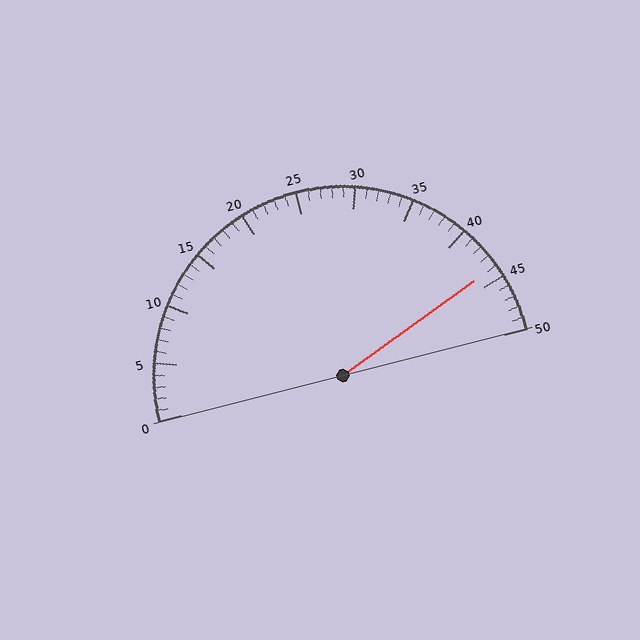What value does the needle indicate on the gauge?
The needle indicates approximately 44.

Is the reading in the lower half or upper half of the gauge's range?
The reading is in the upper half of the range (0 to 50).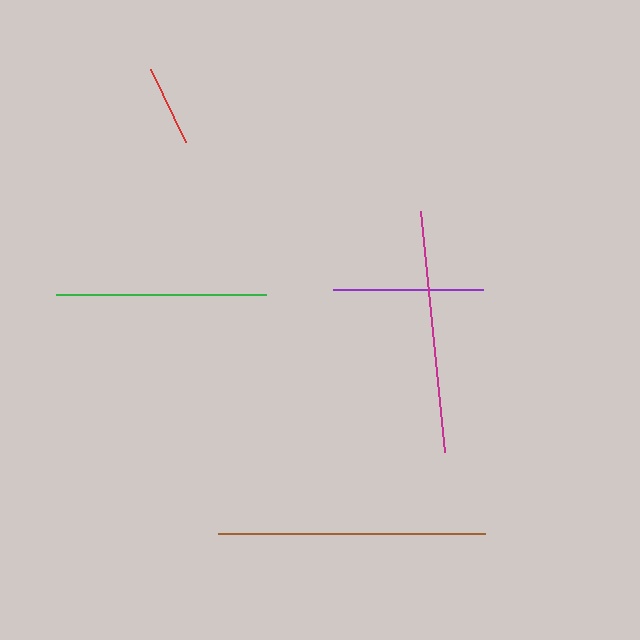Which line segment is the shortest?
The red line is the shortest at approximately 81 pixels.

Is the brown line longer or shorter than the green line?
The brown line is longer than the green line.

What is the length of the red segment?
The red segment is approximately 81 pixels long.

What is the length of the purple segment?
The purple segment is approximately 150 pixels long.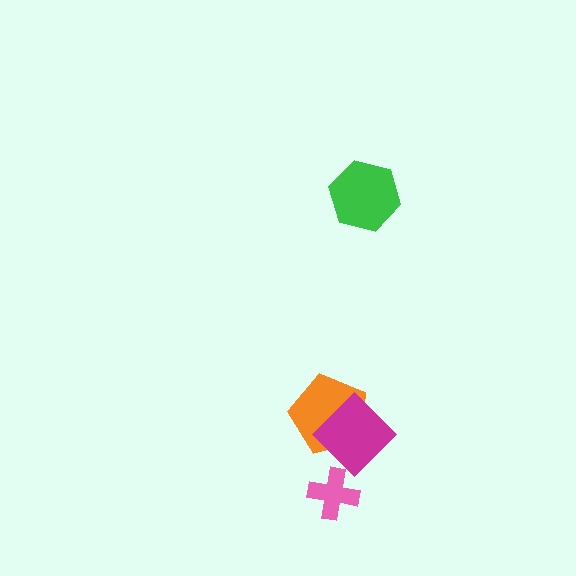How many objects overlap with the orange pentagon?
1 object overlaps with the orange pentagon.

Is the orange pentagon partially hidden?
Yes, it is partially covered by another shape.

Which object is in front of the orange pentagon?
The magenta diamond is in front of the orange pentagon.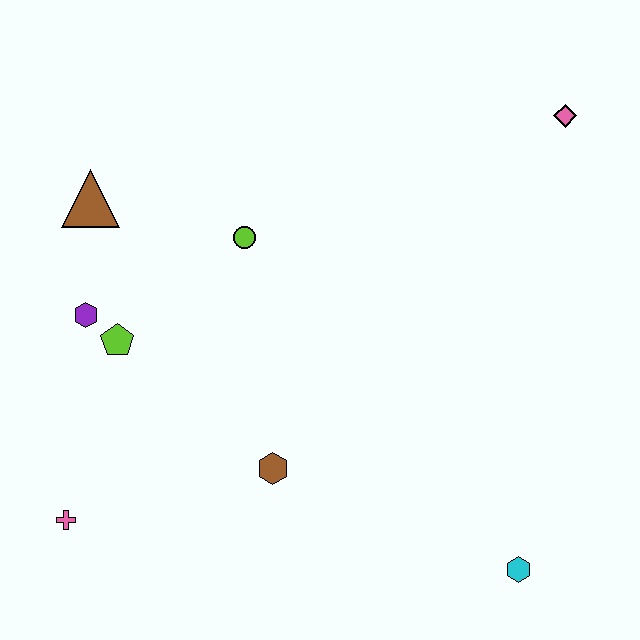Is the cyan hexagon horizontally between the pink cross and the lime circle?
No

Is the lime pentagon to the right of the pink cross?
Yes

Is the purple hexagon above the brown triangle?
No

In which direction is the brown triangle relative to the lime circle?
The brown triangle is to the left of the lime circle.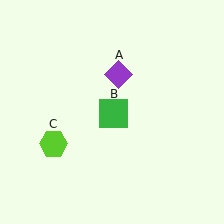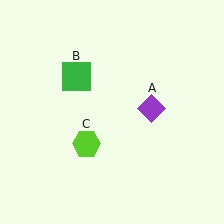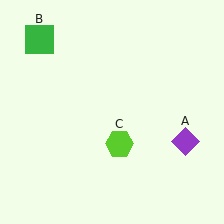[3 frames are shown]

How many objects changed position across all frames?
3 objects changed position: purple diamond (object A), green square (object B), lime hexagon (object C).